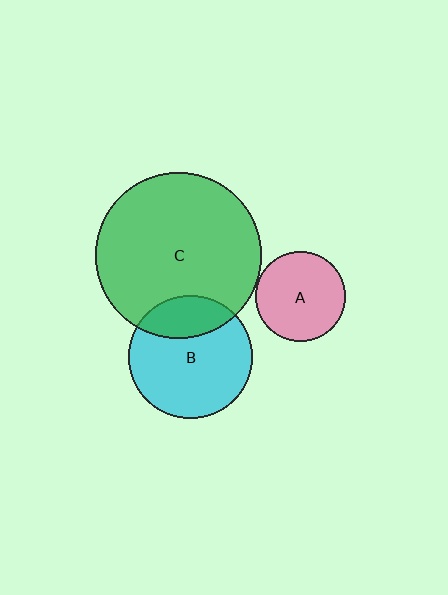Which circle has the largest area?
Circle C (green).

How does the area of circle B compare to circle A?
Approximately 1.9 times.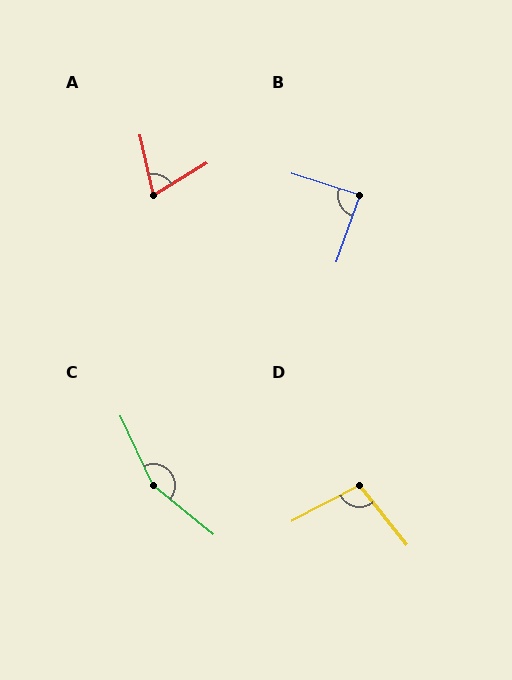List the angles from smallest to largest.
A (71°), B (89°), D (101°), C (155°).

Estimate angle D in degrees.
Approximately 101 degrees.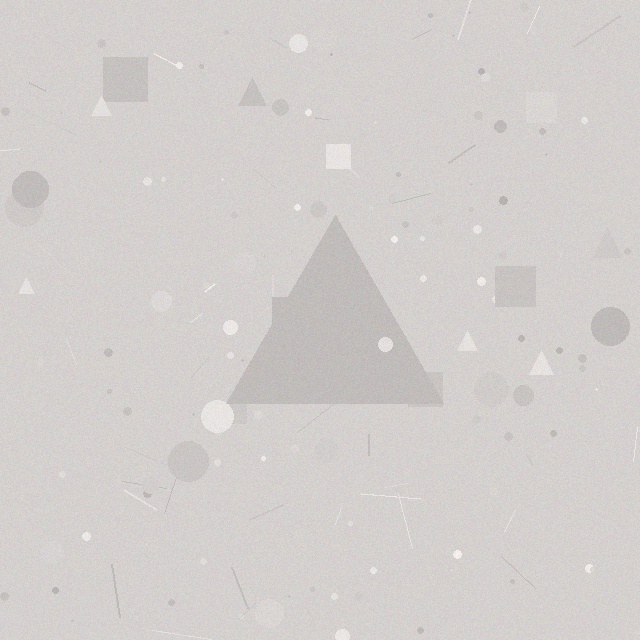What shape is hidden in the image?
A triangle is hidden in the image.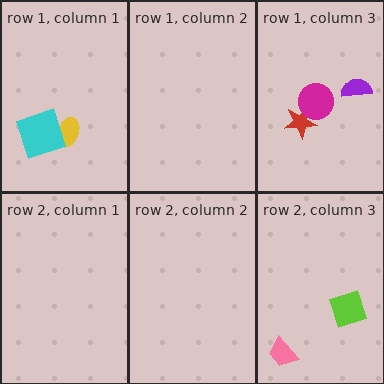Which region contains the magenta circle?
The row 1, column 3 region.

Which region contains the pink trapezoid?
The row 2, column 3 region.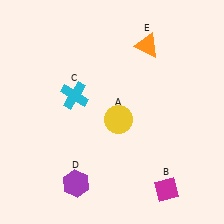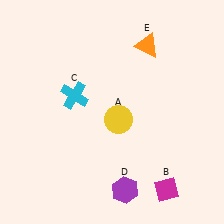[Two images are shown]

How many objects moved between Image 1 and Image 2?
1 object moved between the two images.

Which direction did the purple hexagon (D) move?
The purple hexagon (D) moved right.